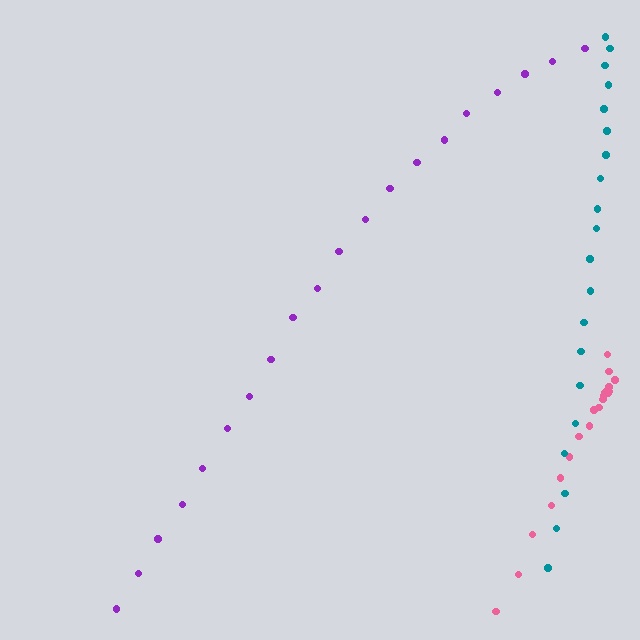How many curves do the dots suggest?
There are 3 distinct paths.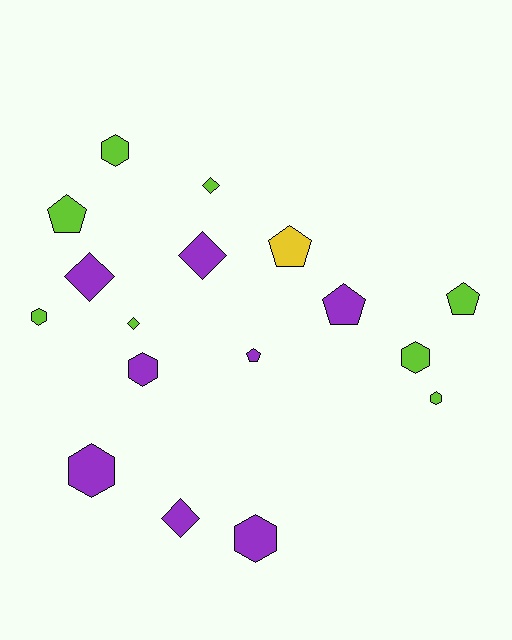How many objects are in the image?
There are 17 objects.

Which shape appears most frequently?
Hexagon, with 7 objects.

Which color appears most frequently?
Purple, with 8 objects.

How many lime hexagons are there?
There are 4 lime hexagons.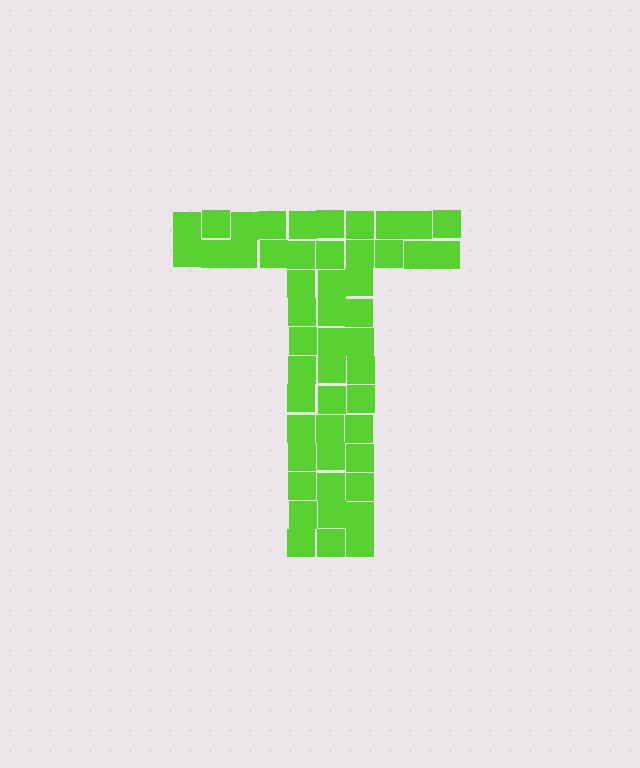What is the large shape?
The large shape is the letter T.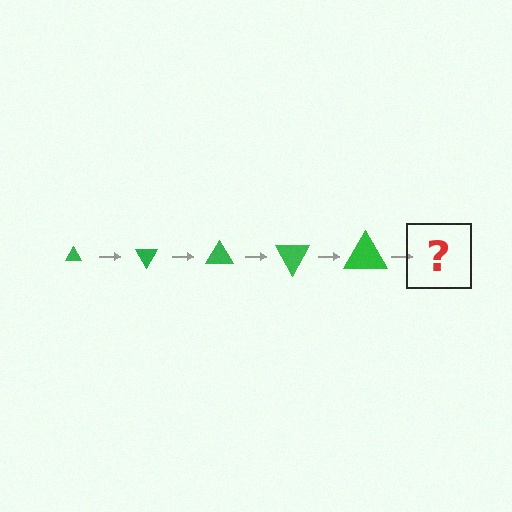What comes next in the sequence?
The next element should be a triangle, larger than the previous one and rotated 300 degrees from the start.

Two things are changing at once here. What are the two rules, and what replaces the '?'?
The two rules are that the triangle grows larger each step and it rotates 60 degrees each step. The '?' should be a triangle, larger than the previous one and rotated 300 degrees from the start.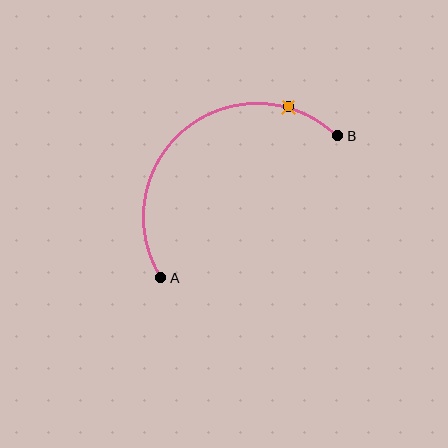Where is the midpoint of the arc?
The arc midpoint is the point on the curve farthest from the straight line joining A and B. It sits above and to the left of that line.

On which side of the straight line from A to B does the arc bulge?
The arc bulges above and to the left of the straight line connecting A and B.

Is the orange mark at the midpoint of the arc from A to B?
No. The orange mark lies on the arc but is closer to endpoint B. The arc midpoint would be at the point on the curve equidistant along the arc from both A and B.